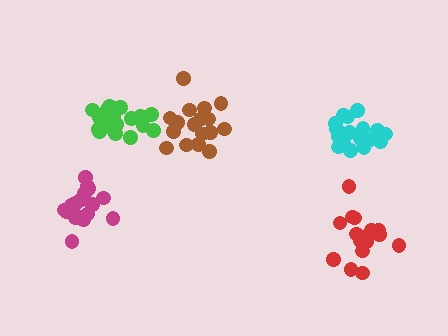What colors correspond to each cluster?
The clusters are colored: cyan, green, magenta, brown, red.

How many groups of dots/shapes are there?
There are 5 groups.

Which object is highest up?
The green cluster is topmost.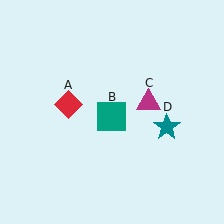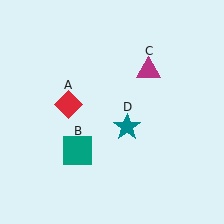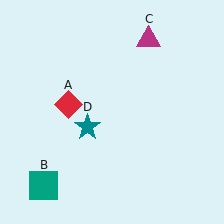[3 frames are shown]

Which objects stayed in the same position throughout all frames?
Red diamond (object A) remained stationary.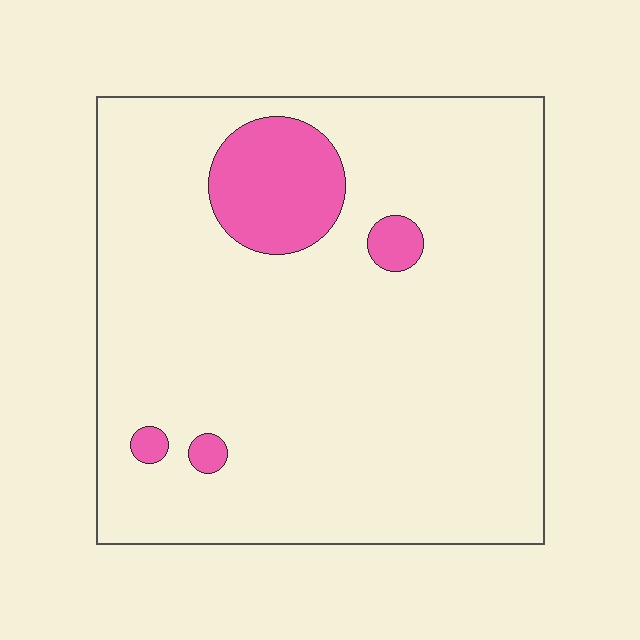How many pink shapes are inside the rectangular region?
4.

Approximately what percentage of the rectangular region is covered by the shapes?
Approximately 10%.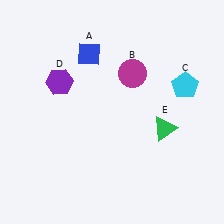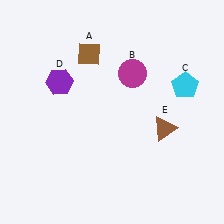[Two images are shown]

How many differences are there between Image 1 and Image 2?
There are 2 differences between the two images.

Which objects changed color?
A changed from blue to brown. E changed from green to brown.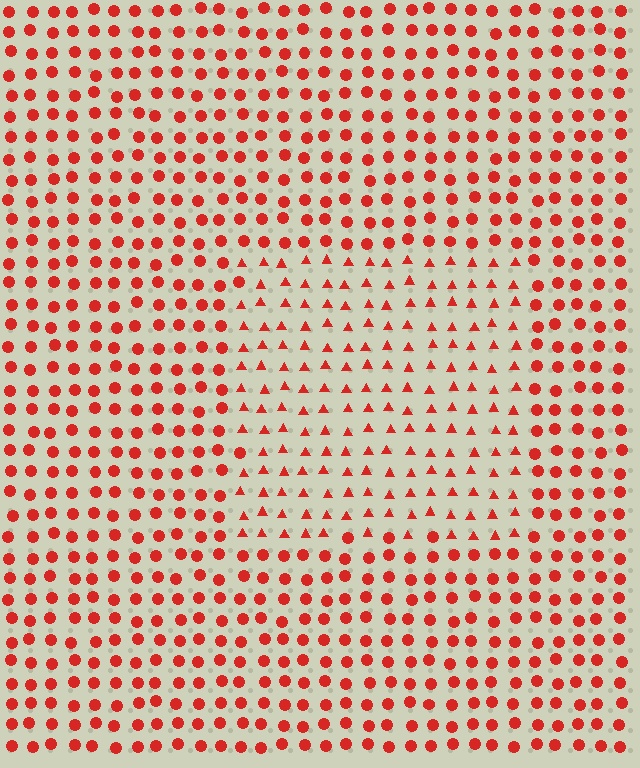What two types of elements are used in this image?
The image uses triangles inside the rectangle region and circles outside it.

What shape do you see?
I see a rectangle.